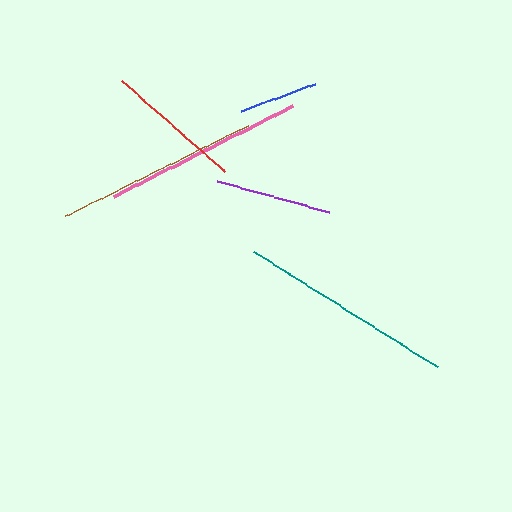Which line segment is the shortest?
The blue line is the shortest at approximately 79 pixels.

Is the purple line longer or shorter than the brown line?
The brown line is longer than the purple line.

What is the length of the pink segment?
The pink segment is approximately 201 pixels long.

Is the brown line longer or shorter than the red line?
The brown line is longer than the red line.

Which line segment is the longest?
The teal line is the longest at approximately 218 pixels.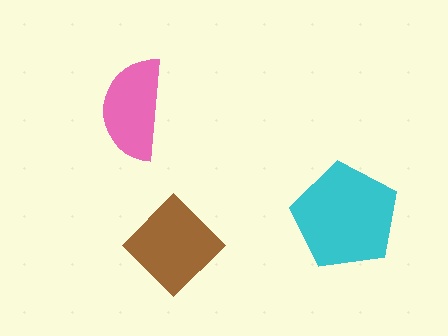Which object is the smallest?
The pink semicircle.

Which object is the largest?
The cyan pentagon.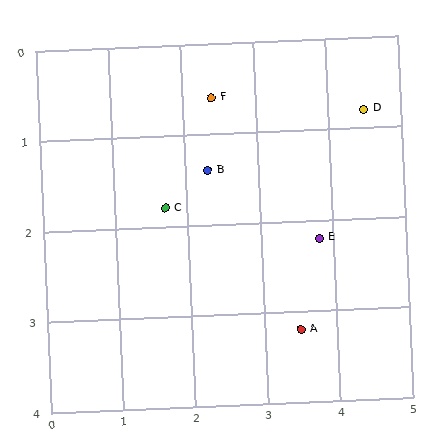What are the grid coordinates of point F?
Point F is at approximately (2.4, 0.6).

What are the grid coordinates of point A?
Point A is at approximately (3.5, 3.2).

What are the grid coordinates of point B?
Point B is at approximately (2.3, 1.4).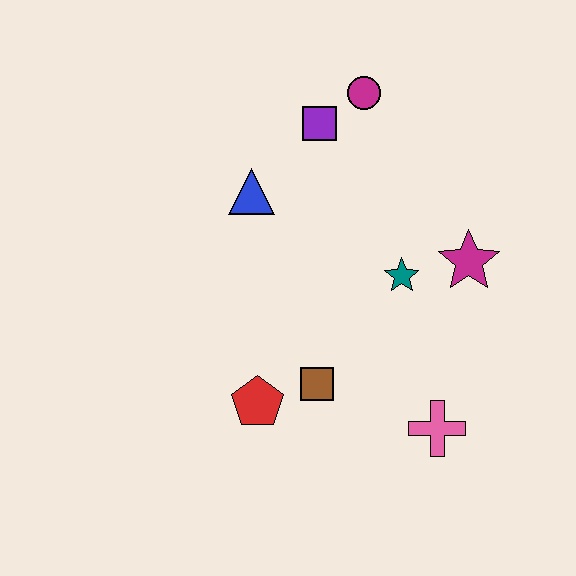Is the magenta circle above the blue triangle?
Yes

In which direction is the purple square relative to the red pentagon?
The purple square is above the red pentagon.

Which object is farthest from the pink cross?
The magenta circle is farthest from the pink cross.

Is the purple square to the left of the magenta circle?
Yes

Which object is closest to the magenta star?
The teal star is closest to the magenta star.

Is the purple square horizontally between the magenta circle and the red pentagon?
Yes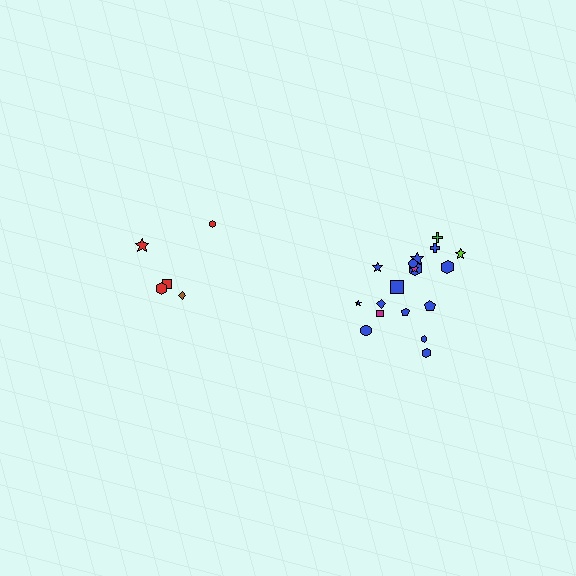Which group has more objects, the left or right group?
The right group.